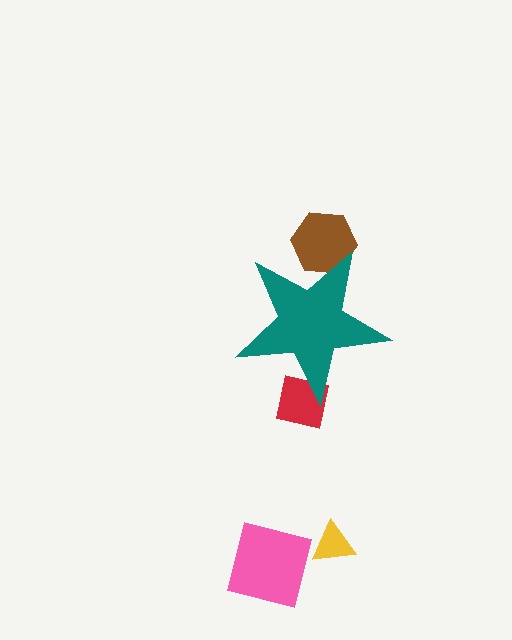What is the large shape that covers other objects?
A teal star.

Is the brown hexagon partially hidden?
Yes, the brown hexagon is partially hidden behind the teal star.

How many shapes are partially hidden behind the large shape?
2 shapes are partially hidden.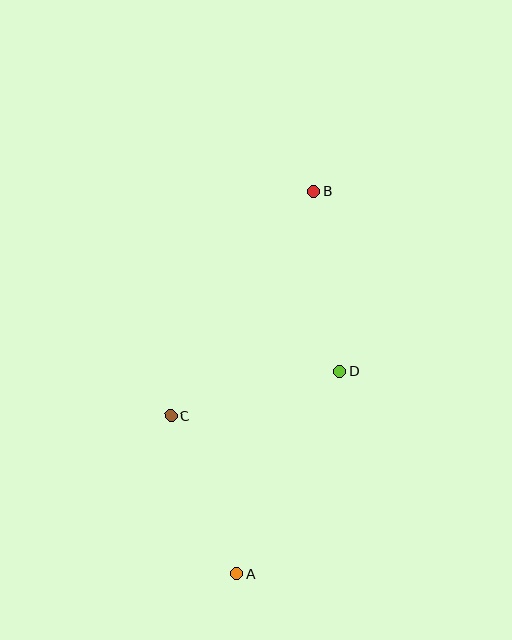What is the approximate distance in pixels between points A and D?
The distance between A and D is approximately 227 pixels.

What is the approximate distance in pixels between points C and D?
The distance between C and D is approximately 174 pixels.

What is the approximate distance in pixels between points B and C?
The distance between B and C is approximately 266 pixels.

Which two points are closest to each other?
Points A and C are closest to each other.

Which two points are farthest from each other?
Points A and B are farthest from each other.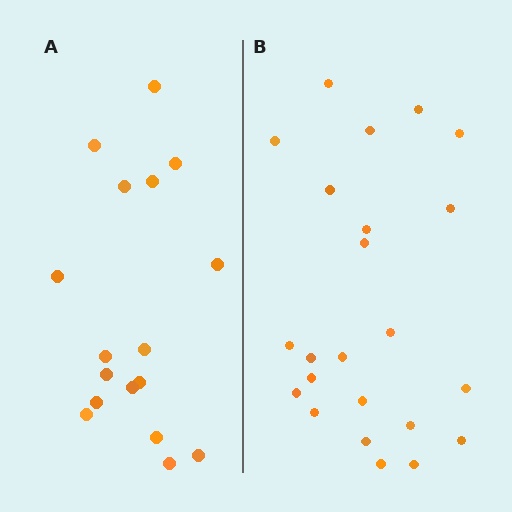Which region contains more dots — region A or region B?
Region B (the right region) has more dots.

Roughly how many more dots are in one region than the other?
Region B has about 6 more dots than region A.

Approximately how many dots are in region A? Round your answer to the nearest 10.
About 20 dots. (The exact count is 17, which rounds to 20.)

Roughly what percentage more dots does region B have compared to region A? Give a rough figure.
About 35% more.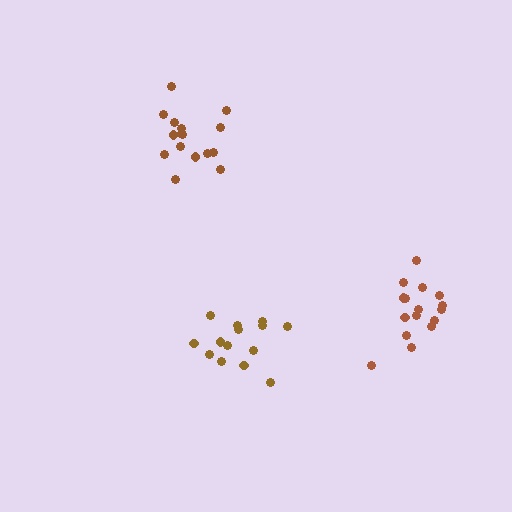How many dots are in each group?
Group 1: 14 dots, Group 2: 16 dots, Group 3: 16 dots (46 total).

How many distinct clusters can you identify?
There are 3 distinct clusters.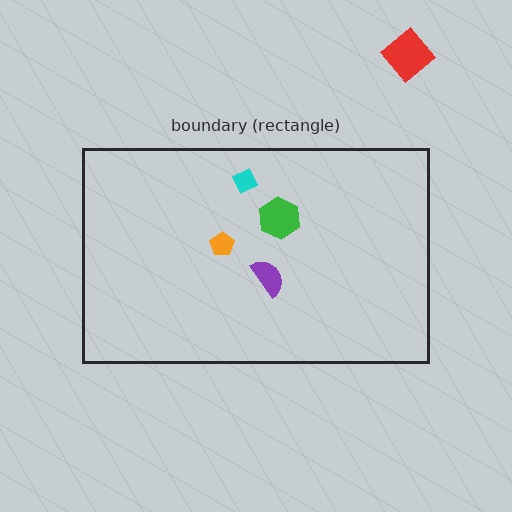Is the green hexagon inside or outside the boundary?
Inside.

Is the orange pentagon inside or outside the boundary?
Inside.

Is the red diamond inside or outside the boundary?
Outside.